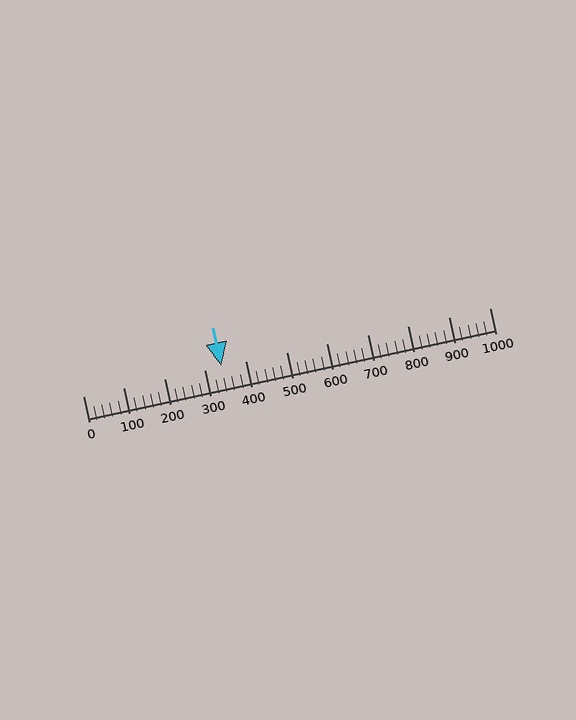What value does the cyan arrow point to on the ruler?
The cyan arrow points to approximately 340.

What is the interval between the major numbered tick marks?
The major tick marks are spaced 100 units apart.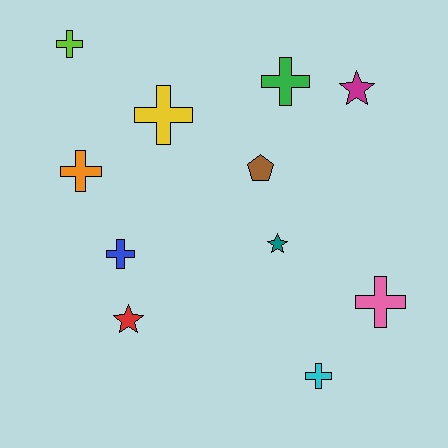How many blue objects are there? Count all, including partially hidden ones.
There is 1 blue object.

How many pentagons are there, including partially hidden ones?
There is 1 pentagon.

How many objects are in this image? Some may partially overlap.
There are 11 objects.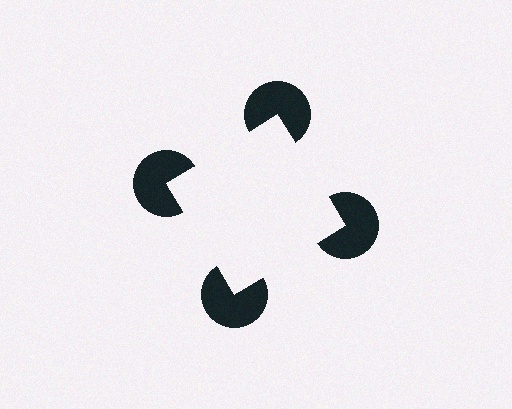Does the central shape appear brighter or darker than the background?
It typically appears slightly brighter than the background, even though no actual brightness change is drawn.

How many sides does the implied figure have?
4 sides.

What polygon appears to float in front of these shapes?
An illusory square — its edges are inferred from the aligned wedge cuts in the pac-man discs, not physically drawn.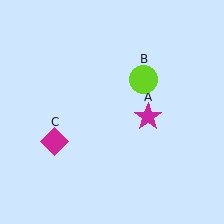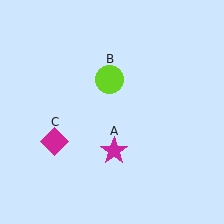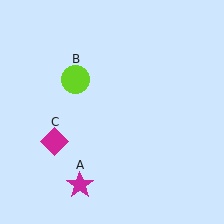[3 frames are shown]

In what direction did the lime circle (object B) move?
The lime circle (object B) moved left.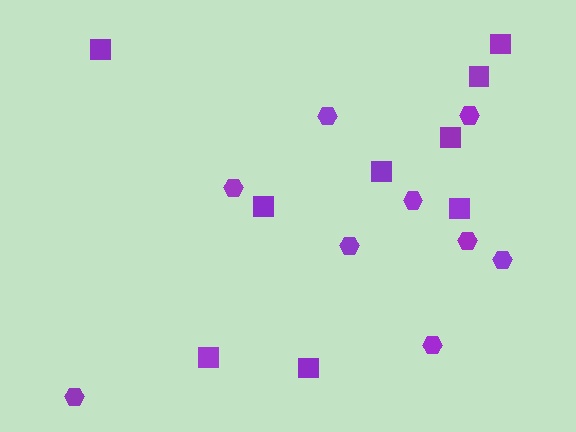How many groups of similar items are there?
There are 2 groups: one group of hexagons (9) and one group of squares (9).